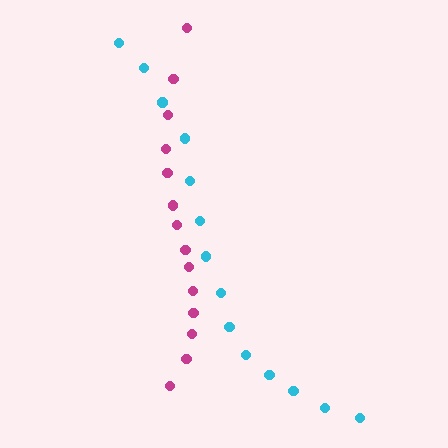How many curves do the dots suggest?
There are 2 distinct paths.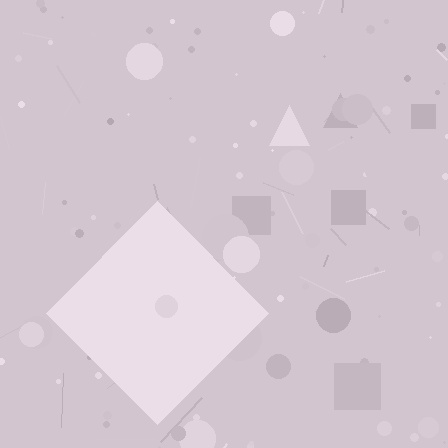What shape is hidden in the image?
A diamond is hidden in the image.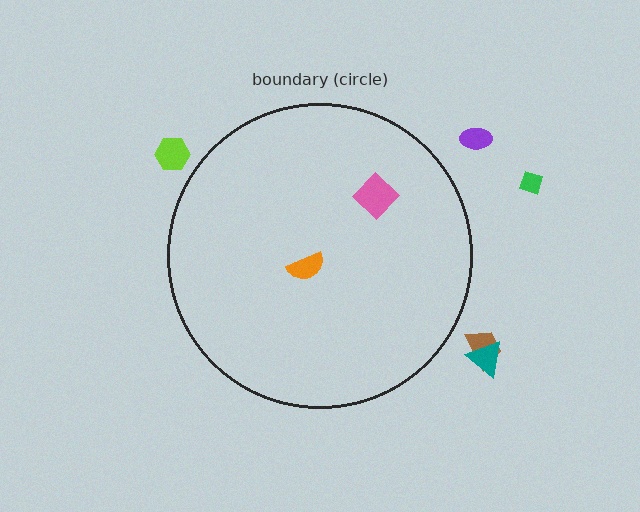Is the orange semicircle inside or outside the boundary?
Inside.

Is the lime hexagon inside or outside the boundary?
Outside.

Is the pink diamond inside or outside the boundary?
Inside.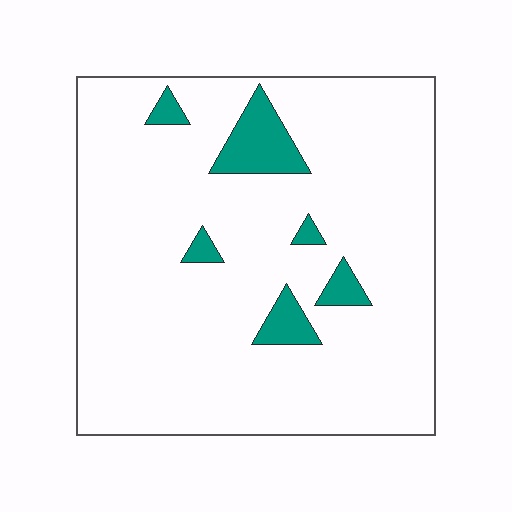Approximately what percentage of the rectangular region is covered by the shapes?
Approximately 10%.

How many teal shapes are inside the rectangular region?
6.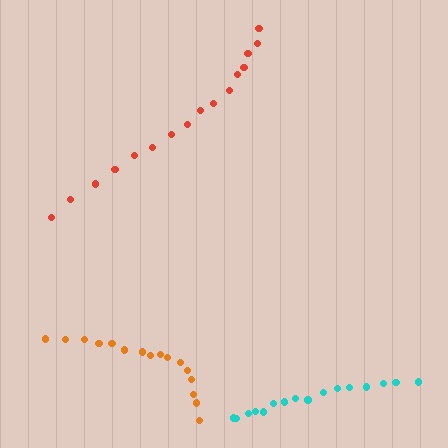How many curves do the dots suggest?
There are 3 distinct paths.